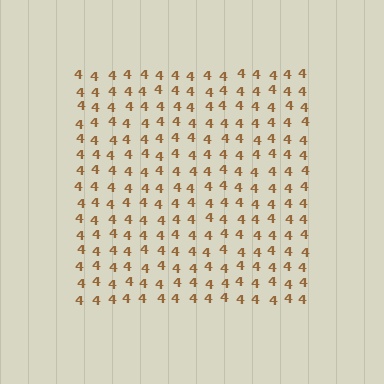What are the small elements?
The small elements are digit 4's.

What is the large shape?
The large shape is a square.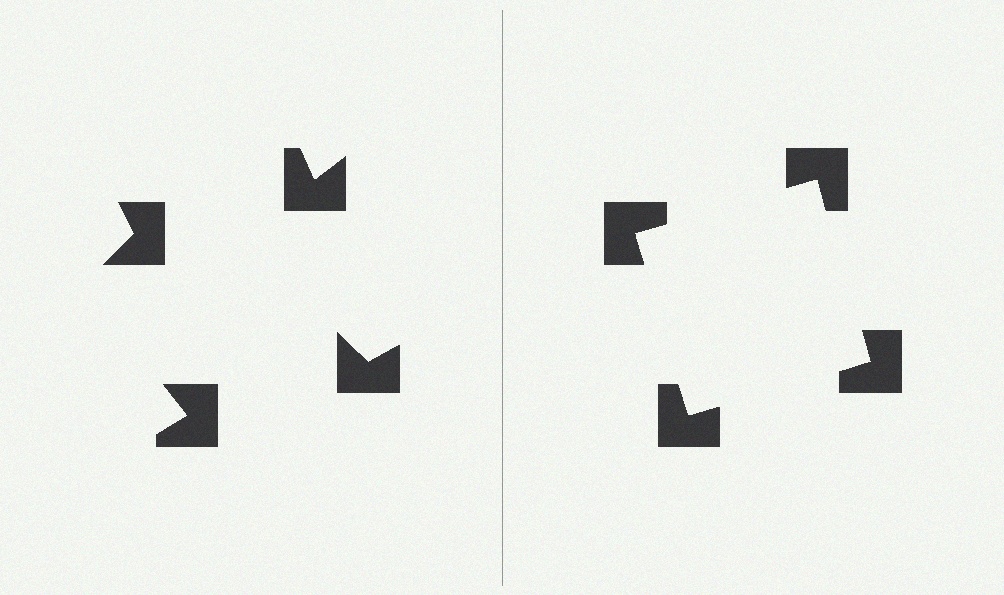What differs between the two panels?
The notched squares are positioned identically on both sides; only the wedge orientations differ. On the right they align to a square; on the left they are misaligned.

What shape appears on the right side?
An illusory square.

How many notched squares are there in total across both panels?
8 — 4 on each side.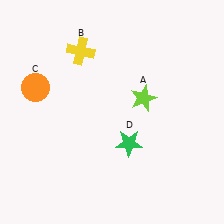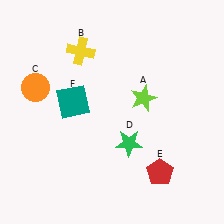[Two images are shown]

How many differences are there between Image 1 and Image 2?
There are 2 differences between the two images.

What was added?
A red pentagon (E), a teal square (F) were added in Image 2.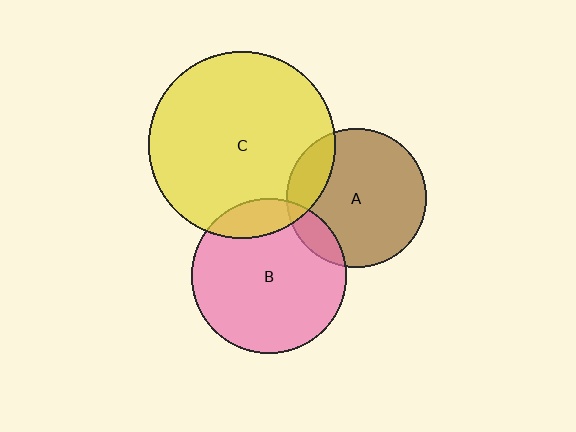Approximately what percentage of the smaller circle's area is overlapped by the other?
Approximately 15%.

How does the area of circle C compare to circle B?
Approximately 1.5 times.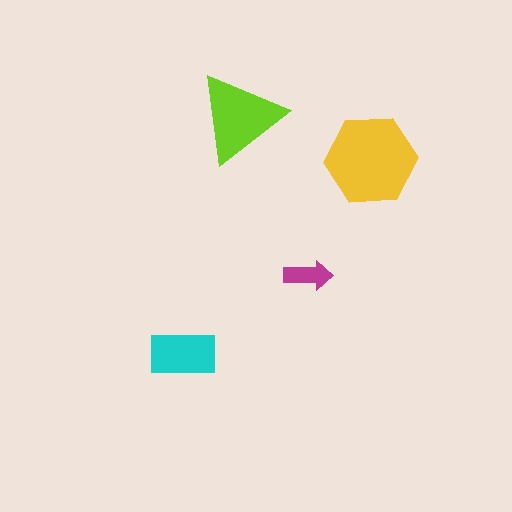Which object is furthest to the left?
The cyan rectangle is leftmost.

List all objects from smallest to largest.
The magenta arrow, the cyan rectangle, the lime triangle, the yellow hexagon.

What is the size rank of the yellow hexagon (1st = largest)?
1st.